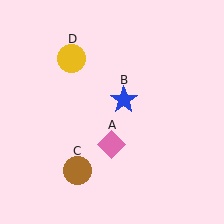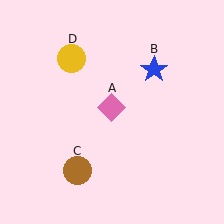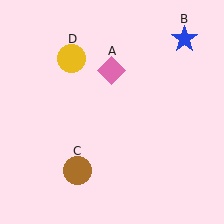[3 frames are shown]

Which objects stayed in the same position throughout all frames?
Brown circle (object C) and yellow circle (object D) remained stationary.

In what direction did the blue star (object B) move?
The blue star (object B) moved up and to the right.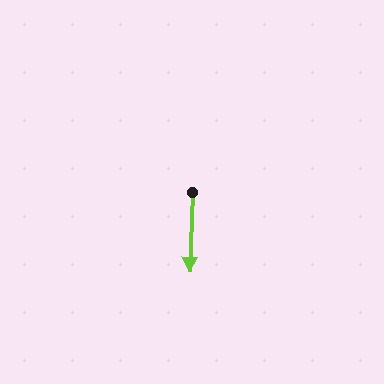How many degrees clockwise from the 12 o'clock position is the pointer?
Approximately 182 degrees.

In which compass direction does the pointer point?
South.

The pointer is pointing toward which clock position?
Roughly 6 o'clock.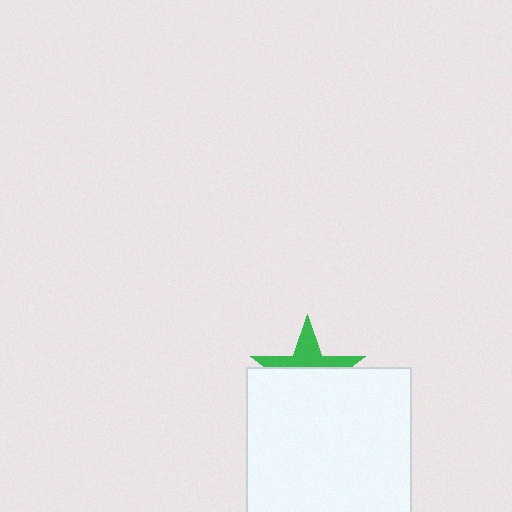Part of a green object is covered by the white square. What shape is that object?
It is a star.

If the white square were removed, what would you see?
You would see the complete green star.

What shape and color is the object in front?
The object in front is a white square.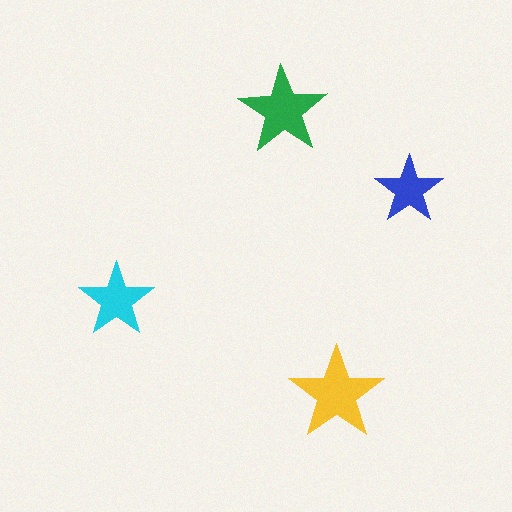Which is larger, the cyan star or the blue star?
The cyan one.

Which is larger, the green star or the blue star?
The green one.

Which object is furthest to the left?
The cyan star is leftmost.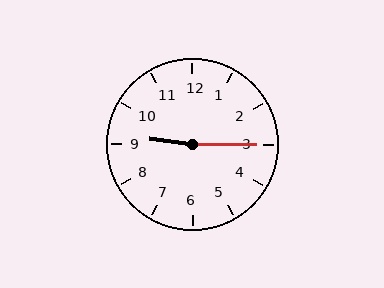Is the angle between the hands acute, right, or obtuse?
It is obtuse.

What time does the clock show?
9:15.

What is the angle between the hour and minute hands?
Approximately 172 degrees.